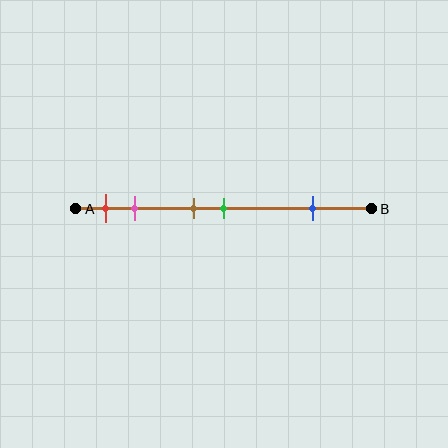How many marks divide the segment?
There are 5 marks dividing the segment.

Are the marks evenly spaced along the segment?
No, the marks are not evenly spaced.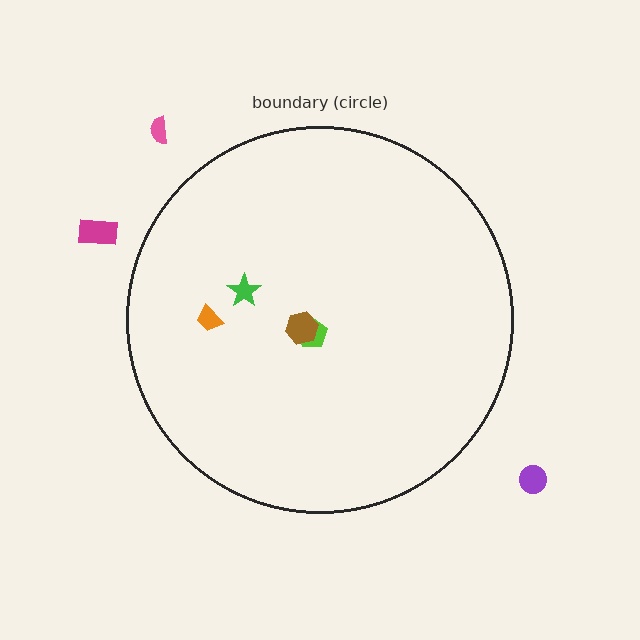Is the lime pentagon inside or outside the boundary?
Inside.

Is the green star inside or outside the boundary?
Inside.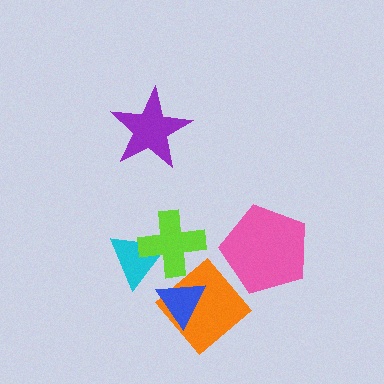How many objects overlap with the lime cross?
1 object overlaps with the lime cross.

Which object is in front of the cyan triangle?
The lime cross is in front of the cyan triangle.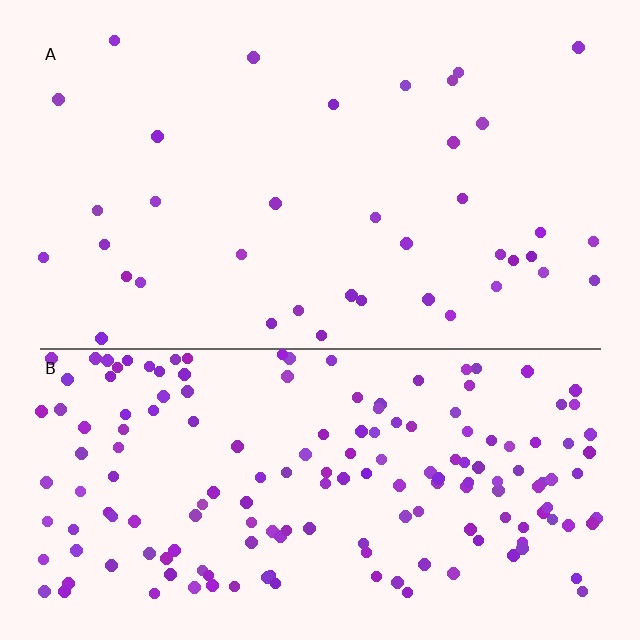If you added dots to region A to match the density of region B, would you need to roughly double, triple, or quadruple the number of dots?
Approximately quadruple.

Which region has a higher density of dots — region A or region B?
B (the bottom).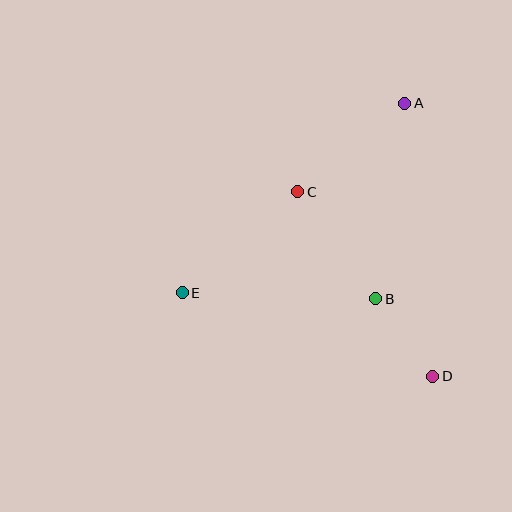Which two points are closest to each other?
Points B and D are closest to each other.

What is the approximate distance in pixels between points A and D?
The distance between A and D is approximately 274 pixels.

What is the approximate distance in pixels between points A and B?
The distance between A and B is approximately 198 pixels.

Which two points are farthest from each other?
Points A and E are farthest from each other.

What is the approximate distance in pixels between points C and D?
The distance between C and D is approximately 229 pixels.